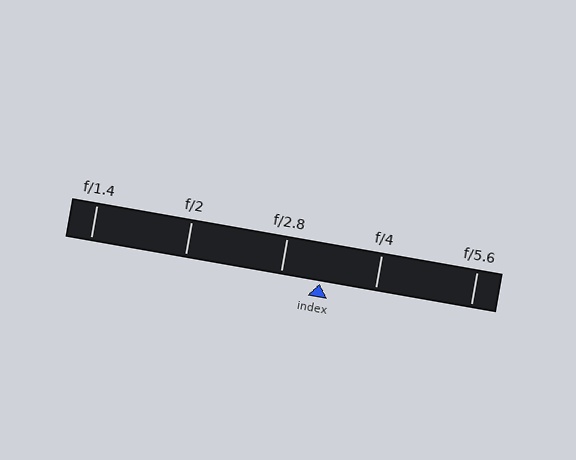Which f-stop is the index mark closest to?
The index mark is closest to f/2.8.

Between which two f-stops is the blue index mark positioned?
The index mark is between f/2.8 and f/4.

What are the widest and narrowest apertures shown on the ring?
The widest aperture shown is f/1.4 and the narrowest is f/5.6.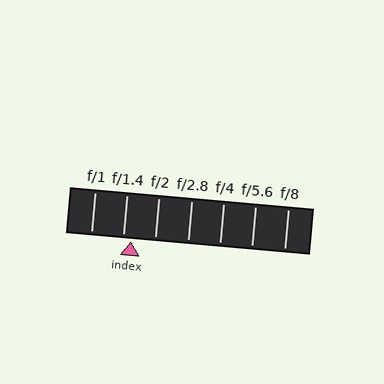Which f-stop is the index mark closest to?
The index mark is closest to f/1.4.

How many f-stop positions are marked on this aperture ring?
There are 7 f-stop positions marked.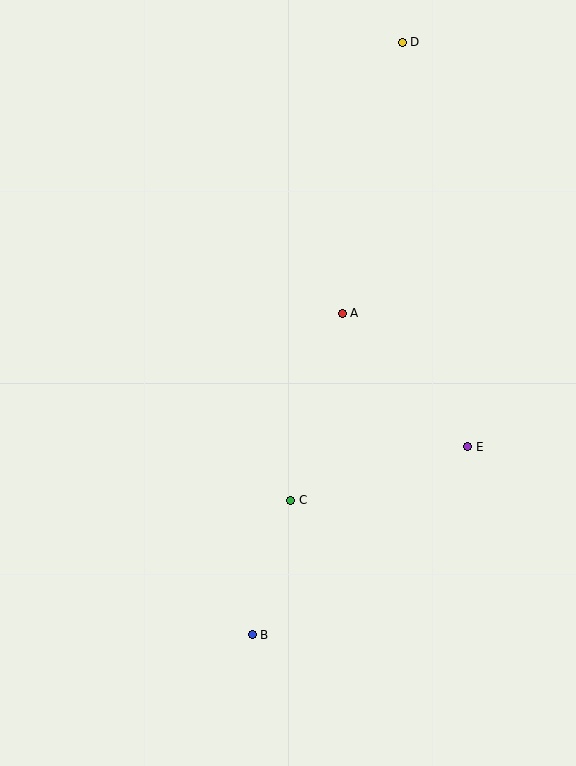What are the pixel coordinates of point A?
Point A is at (342, 313).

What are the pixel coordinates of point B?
Point B is at (252, 635).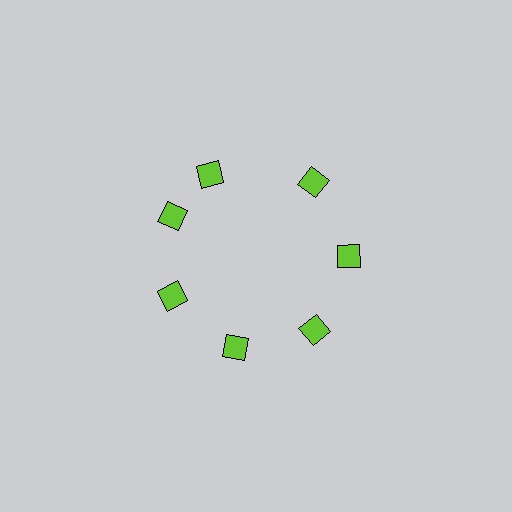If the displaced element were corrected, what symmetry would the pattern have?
It would have 7-fold rotational symmetry — the pattern would map onto itself every 51 degrees.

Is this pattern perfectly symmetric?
No. The 7 lime diamonds are arranged in a ring, but one element near the 12 o'clock position is rotated out of alignment along the ring, breaking the 7-fold rotational symmetry.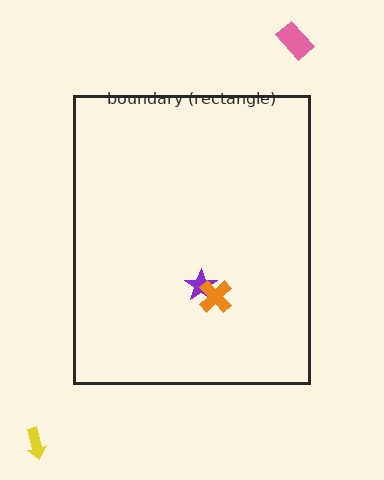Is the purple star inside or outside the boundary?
Inside.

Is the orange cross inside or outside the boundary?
Inside.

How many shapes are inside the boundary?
2 inside, 2 outside.